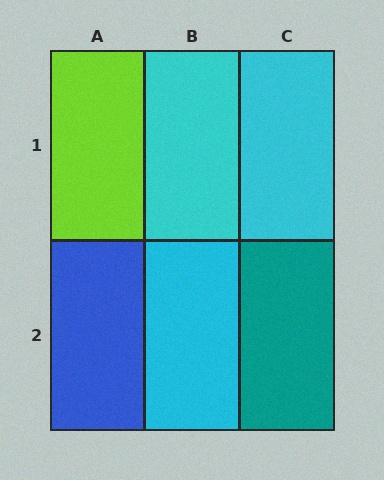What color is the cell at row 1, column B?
Cyan.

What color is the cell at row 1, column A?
Lime.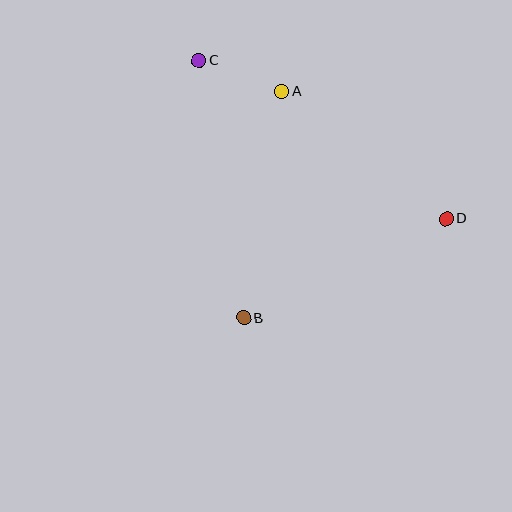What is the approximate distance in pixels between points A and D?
The distance between A and D is approximately 209 pixels.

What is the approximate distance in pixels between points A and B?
The distance between A and B is approximately 230 pixels.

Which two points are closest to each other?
Points A and C are closest to each other.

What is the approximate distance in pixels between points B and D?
The distance between B and D is approximately 225 pixels.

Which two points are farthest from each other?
Points C and D are farthest from each other.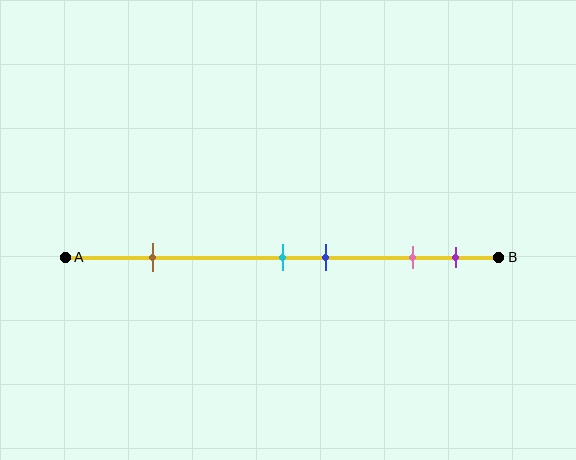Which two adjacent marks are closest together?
The cyan and blue marks are the closest adjacent pair.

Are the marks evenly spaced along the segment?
No, the marks are not evenly spaced.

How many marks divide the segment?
There are 5 marks dividing the segment.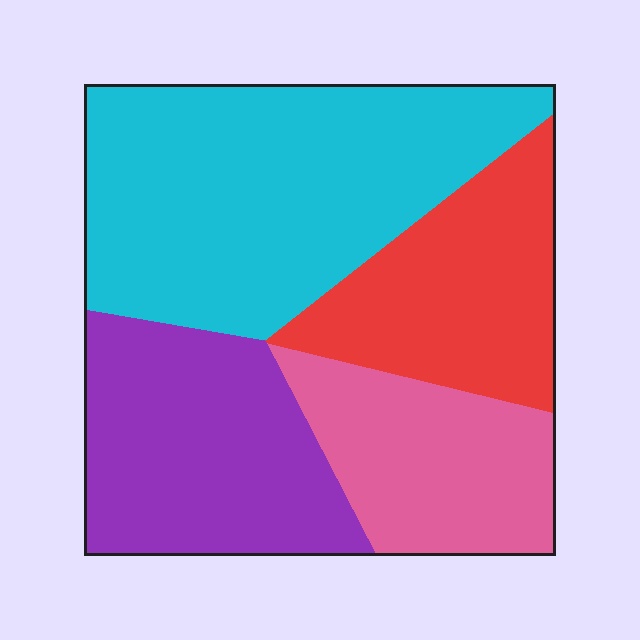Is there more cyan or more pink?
Cyan.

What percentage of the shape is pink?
Pink takes up less than a quarter of the shape.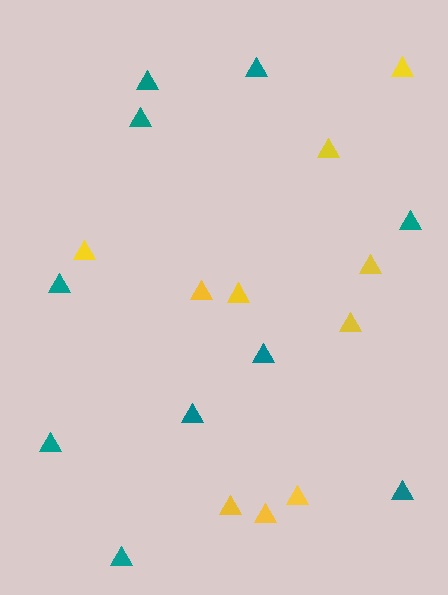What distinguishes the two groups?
There are 2 groups: one group of teal triangles (10) and one group of yellow triangles (10).